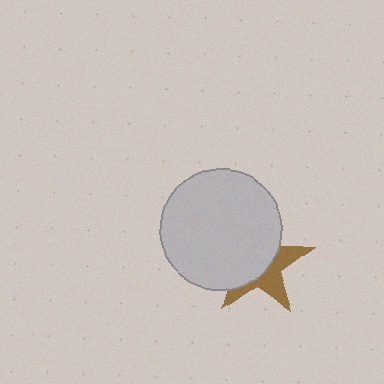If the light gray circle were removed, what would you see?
You would see the complete brown star.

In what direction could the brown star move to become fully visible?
The brown star could move toward the lower-right. That would shift it out from behind the light gray circle entirely.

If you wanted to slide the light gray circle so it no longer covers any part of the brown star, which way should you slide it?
Slide it toward the upper-left — that is the most direct way to separate the two shapes.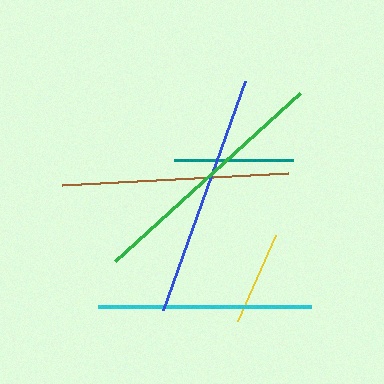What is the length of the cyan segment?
The cyan segment is approximately 213 pixels long.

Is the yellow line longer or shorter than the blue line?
The blue line is longer than the yellow line.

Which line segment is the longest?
The green line is the longest at approximately 250 pixels.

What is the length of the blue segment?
The blue segment is approximately 243 pixels long.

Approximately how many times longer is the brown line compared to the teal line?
The brown line is approximately 1.9 times the length of the teal line.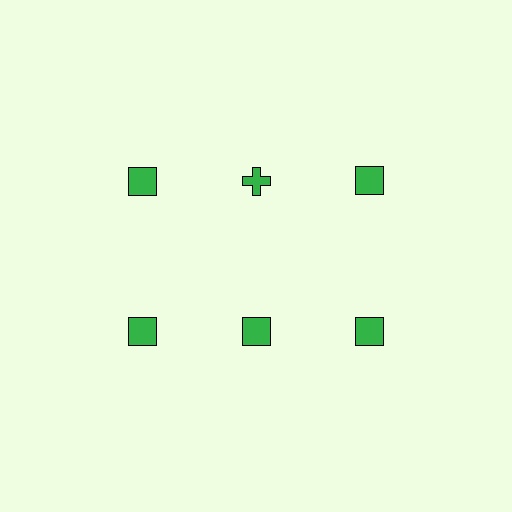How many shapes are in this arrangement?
There are 6 shapes arranged in a grid pattern.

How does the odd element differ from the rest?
It has a different shape: cross instead of square.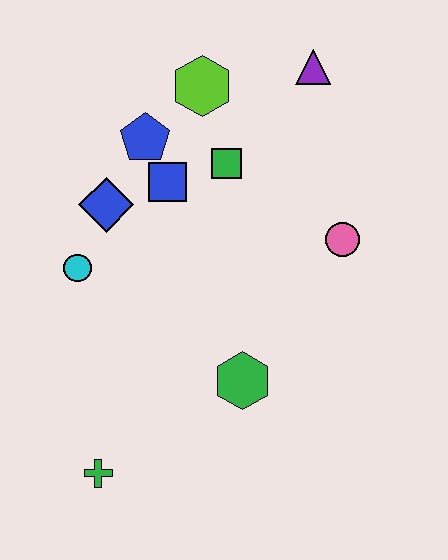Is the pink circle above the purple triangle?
No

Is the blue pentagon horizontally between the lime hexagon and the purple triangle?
No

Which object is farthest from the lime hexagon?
The green cross is farthest from the lime hexagon.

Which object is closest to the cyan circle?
The blue diamond is closest to the cyan circle.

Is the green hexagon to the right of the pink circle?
No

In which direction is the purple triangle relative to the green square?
The purple triangle is above the green square.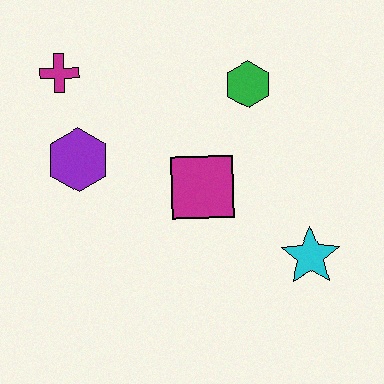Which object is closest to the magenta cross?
The purple hexagon is closest to the magenta cross.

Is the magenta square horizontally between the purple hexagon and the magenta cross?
No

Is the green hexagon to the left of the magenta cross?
No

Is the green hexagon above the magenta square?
Yes